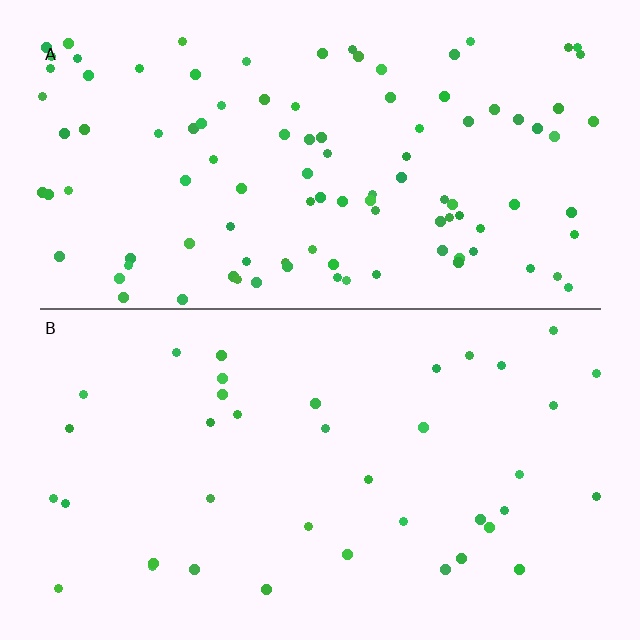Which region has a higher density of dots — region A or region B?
A (the top).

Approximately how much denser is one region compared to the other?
Approximately 2.7× — region A over region B.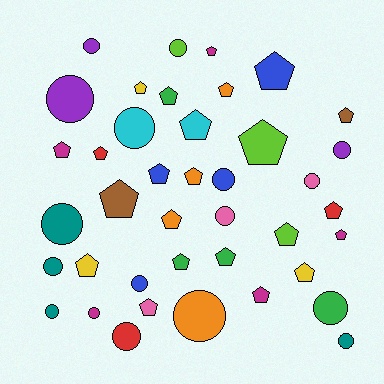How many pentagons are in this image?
There are 23 pentagons.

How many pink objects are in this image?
There are 3 pink objects.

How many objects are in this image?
There are 40 objects.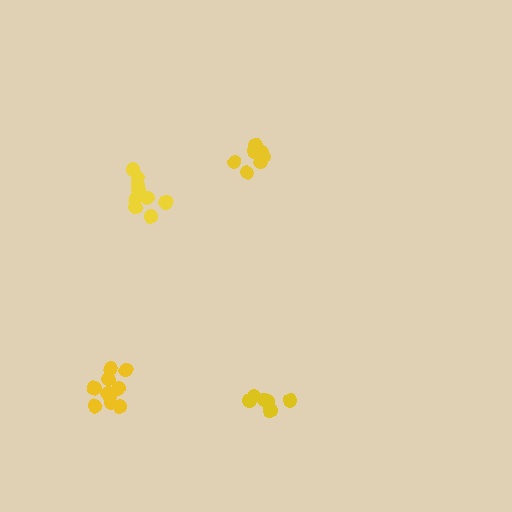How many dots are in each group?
Group 1: 6 dots, Group 2: 7 dots, Group 3: 10 dots, Group 4: 9 dots (32 total).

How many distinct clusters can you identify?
There are 4 distinct clusters.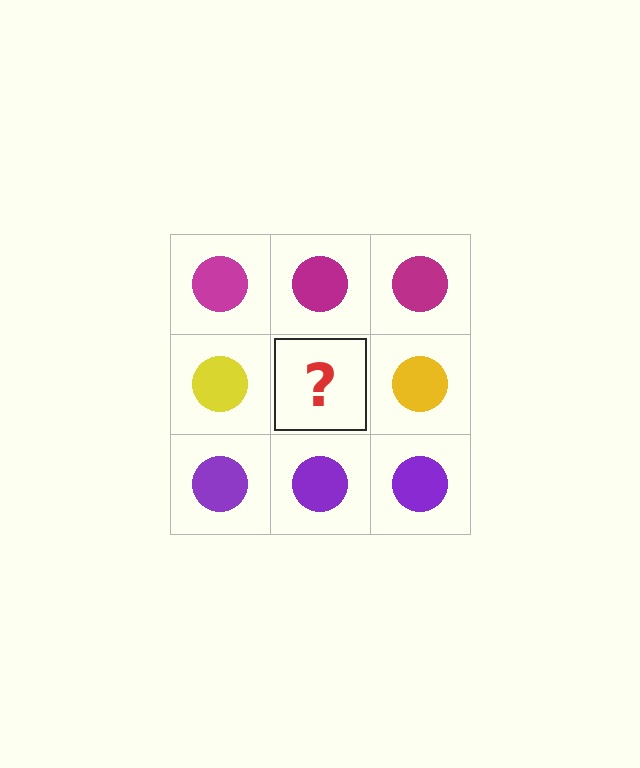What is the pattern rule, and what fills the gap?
The rule is that each row has a consistent color. The gap should be filled with a yellow circle.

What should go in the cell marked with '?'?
The missing cell should contain a yellow circle.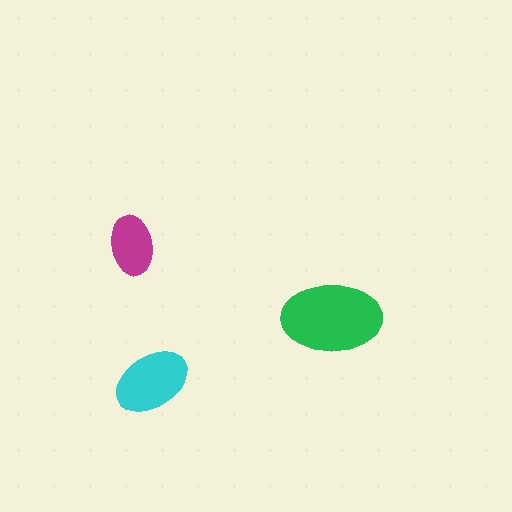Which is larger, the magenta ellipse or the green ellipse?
The green one.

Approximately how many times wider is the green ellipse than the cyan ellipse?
About 1.5 times wider.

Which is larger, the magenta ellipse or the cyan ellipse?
The cyan one.